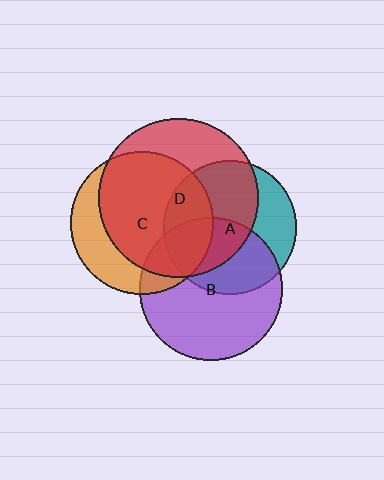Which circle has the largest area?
Circle D (red).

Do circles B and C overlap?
Yes.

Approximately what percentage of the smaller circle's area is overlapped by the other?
Approximately 20%.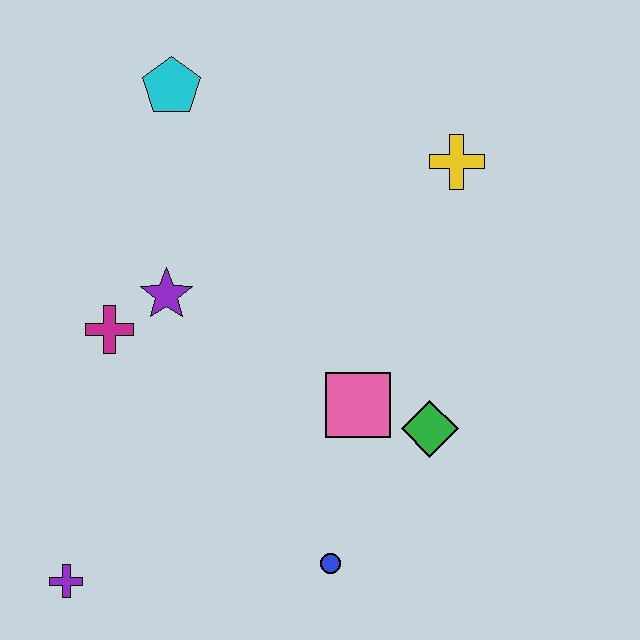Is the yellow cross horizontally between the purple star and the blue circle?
No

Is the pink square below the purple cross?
No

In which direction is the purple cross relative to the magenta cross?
The purple cross is below the magenta cross.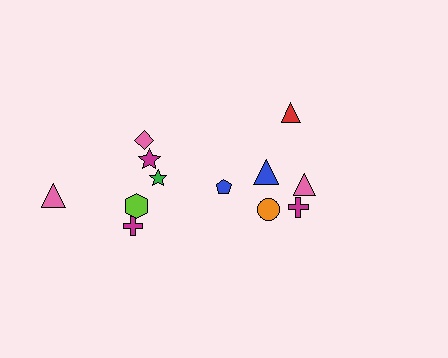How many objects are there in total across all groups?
There are 12 objects.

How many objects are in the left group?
There are 7 objects.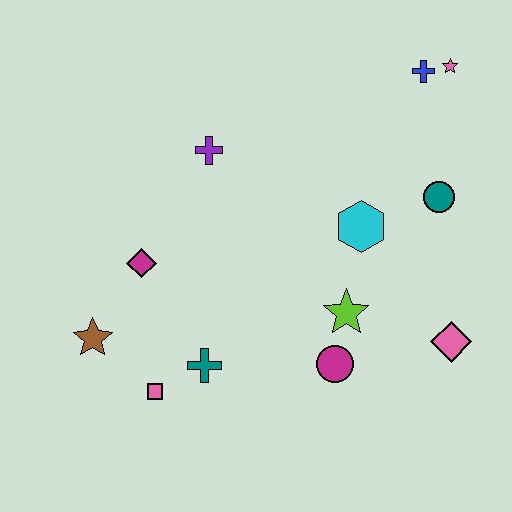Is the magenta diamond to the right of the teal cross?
No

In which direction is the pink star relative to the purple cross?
The pink star is to the right of the purple cross.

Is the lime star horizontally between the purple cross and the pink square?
No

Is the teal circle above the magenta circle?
Yes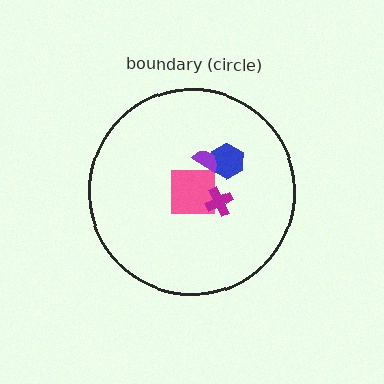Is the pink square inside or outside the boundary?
Inside.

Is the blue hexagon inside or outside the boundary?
Inside.